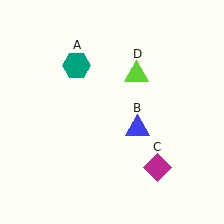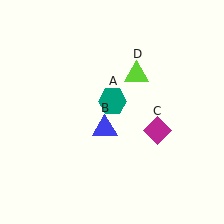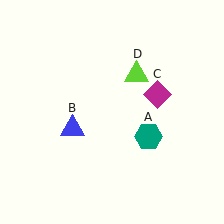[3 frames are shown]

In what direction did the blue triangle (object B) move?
The blue triangle (object B) moved left.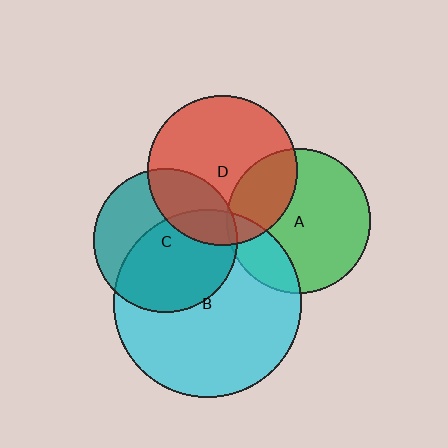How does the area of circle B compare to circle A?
Approximately 1.7 times.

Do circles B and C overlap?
Yes.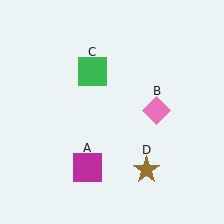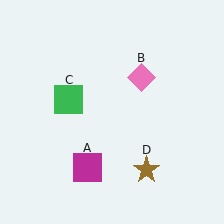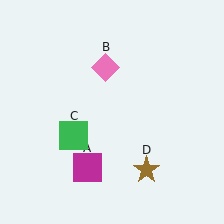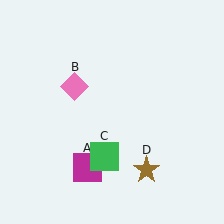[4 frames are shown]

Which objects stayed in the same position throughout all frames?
Magenta square (object A) and brown star (object D) remained stationary.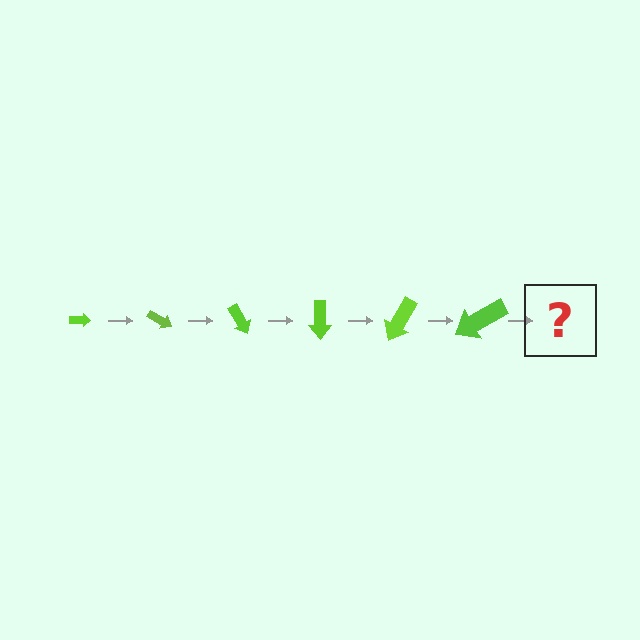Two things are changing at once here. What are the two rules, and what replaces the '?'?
The two rules are that the arrow grows larger each step and it rotates 30 degrees each step. The '?' should be an arrow, larger than the previous one and rotated 180 degrees from the start.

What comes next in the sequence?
The next element should be an arrow, larger than the previous one and rotated 180 degrees from the start.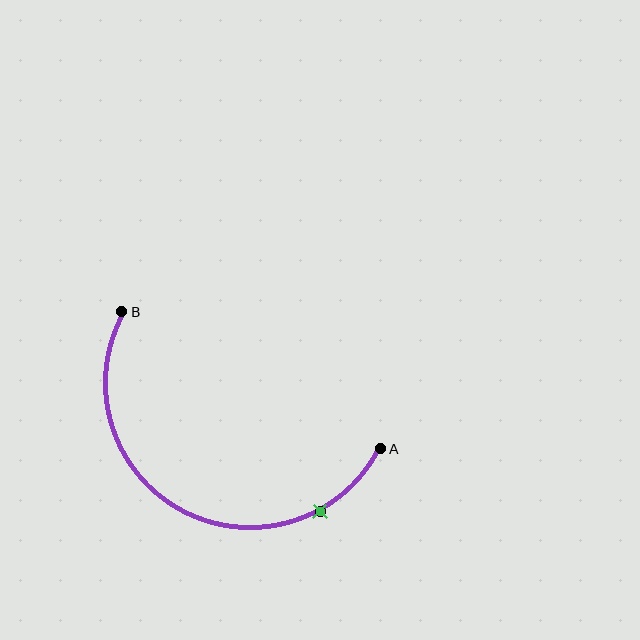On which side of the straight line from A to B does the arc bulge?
The arc bulges below the straight line connecting A and B.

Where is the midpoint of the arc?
The arc midpoint is the point on the curve farthest from the straight line joining A and B. It sits below that line.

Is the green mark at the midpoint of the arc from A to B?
No. The green mark lies on the arc but is closer to endpoint A. The arc midpoint would be at the point on the curve equidistant along the arc from both A and B.